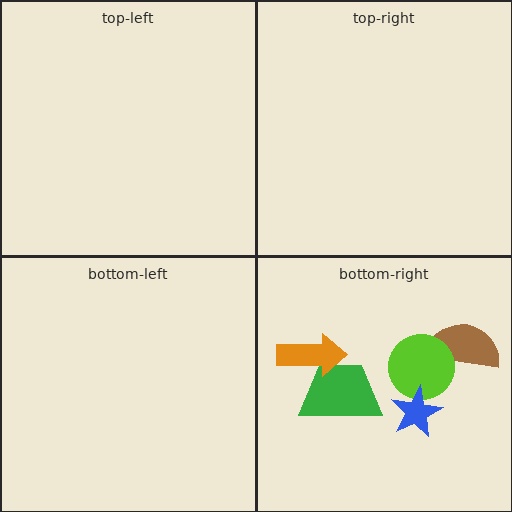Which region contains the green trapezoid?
The bottom-right region.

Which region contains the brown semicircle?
The bottom-right region.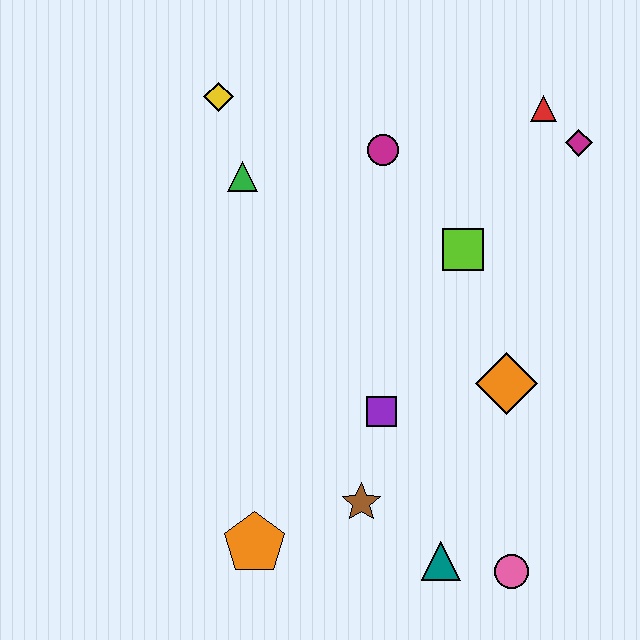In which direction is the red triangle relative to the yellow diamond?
The red triangle is to the right of the yellow diamond.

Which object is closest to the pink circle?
The teal triangle is closest to the pink circle.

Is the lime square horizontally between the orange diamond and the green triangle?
Yes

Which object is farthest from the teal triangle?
The yellow diamond is farthest from the teal triangle.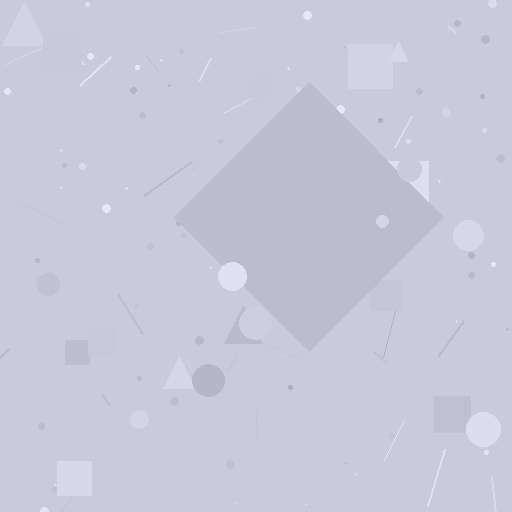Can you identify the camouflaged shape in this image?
The camouflaged shape is a diamond.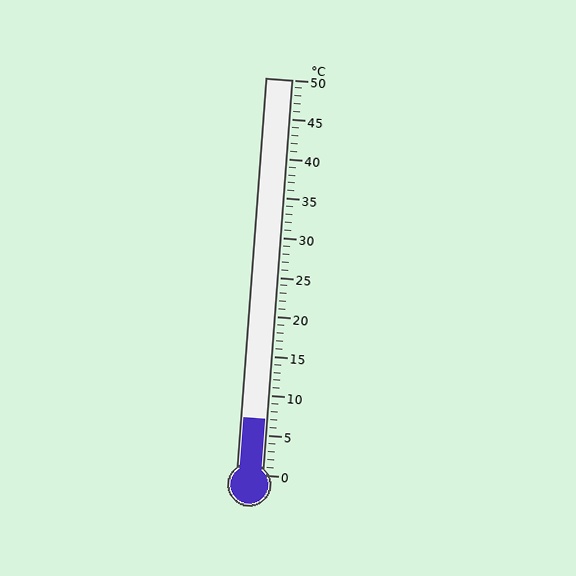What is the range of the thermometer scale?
The thermometer scale ranges from 0°C to 50°C.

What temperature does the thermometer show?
The thermometer shows approximately 7°C.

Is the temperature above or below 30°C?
The temperature is below 30°C.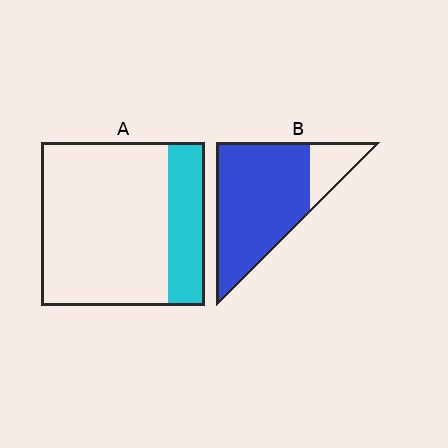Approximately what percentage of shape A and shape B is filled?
A is approximately 25% and B is approximately 80%.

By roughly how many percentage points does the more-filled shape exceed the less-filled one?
By roughly 60 percentage points (B over A).